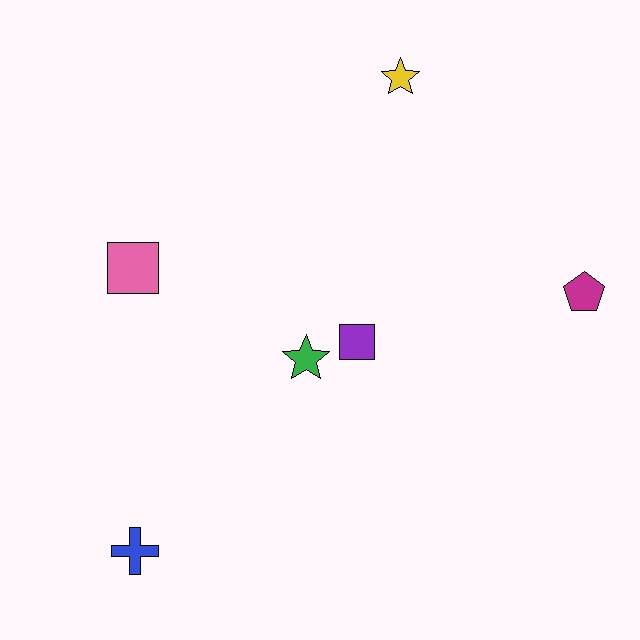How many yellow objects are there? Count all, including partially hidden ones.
There is 1 yellow object.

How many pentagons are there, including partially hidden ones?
There is 1 pentagon.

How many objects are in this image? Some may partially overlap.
There are 6 objects.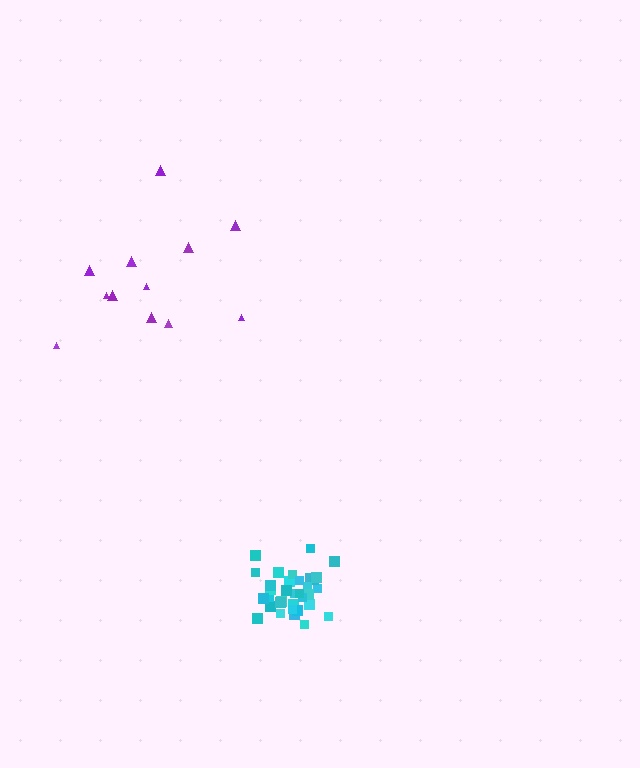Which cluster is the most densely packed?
Cyan.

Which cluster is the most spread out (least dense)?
Purple.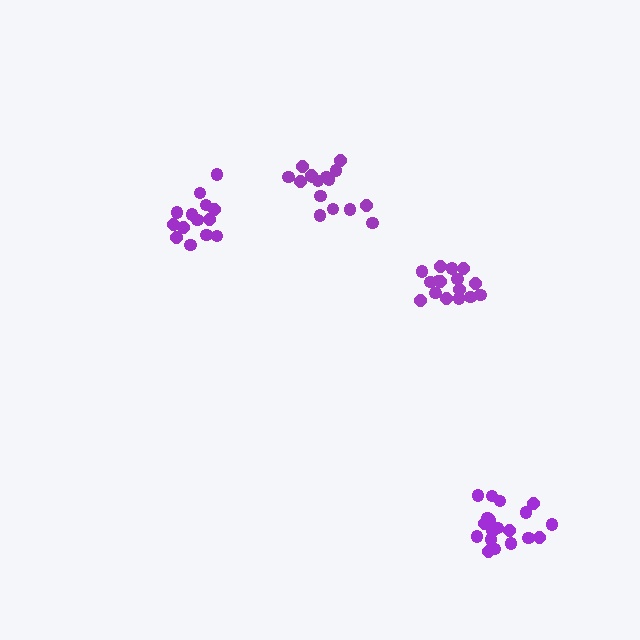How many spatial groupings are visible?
There are 4 spatial groupings.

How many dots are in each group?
Group 1: 19 dots, Group 2: 14 dots, Group 3: 16 dots, Group 4: 16 dots (65 total).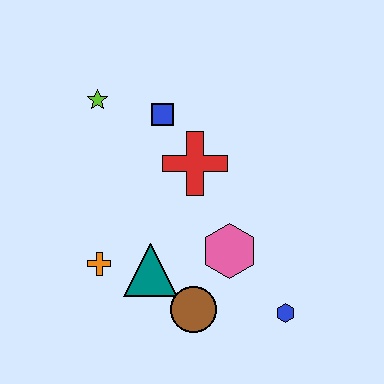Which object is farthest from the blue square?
The blue hexagon is farthest from the blue square.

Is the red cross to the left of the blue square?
No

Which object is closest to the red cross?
The blue square is closest to the red cross.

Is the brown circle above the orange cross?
No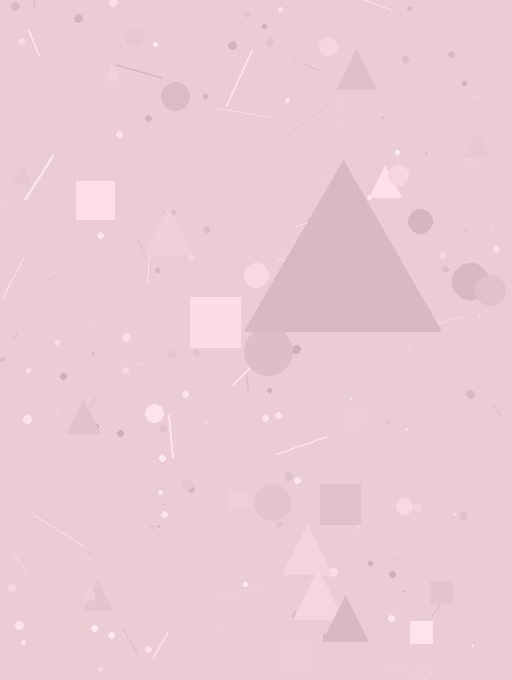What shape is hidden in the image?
A triangle is hidden in the image.